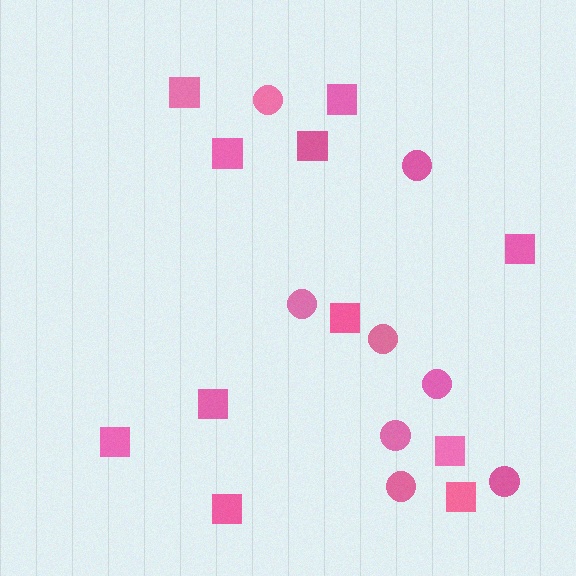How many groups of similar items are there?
There are 2 groups: one group of circles (8) and one group of squares (11).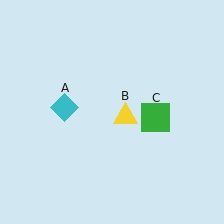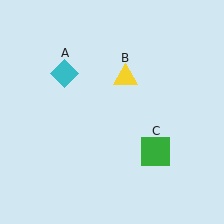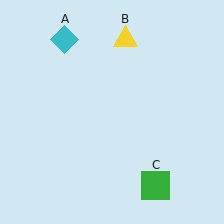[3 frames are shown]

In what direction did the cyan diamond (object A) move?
The cyan diamond (object A) moved up.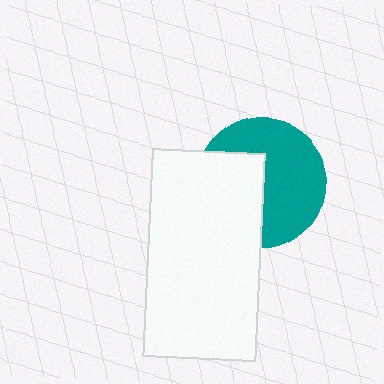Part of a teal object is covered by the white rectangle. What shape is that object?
It is a circle.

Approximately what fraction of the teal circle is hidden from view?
Roughly 41% of the teal circle is hidden behind the white rectangle.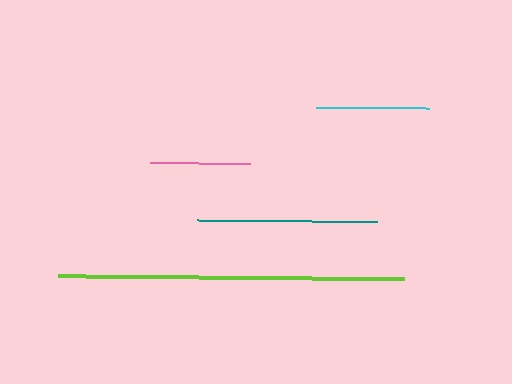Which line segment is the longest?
The lime line is the longest at approximately 346 pixels.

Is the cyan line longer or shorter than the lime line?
The lime line is longer than the cyan line.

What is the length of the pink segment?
The pink segment is approximately 100 pixels long.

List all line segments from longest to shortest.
From longest to shortest: lime, teal, cyan, pink.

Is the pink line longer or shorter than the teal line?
The teal line is longer than the pink line.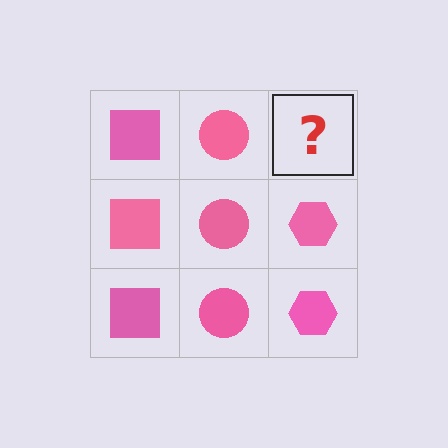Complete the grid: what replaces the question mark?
The question mark should be replaced with a pink hexagon.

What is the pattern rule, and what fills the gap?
The rule is that each column has a consistent shape. The gap should be filled with a pink hexagon.